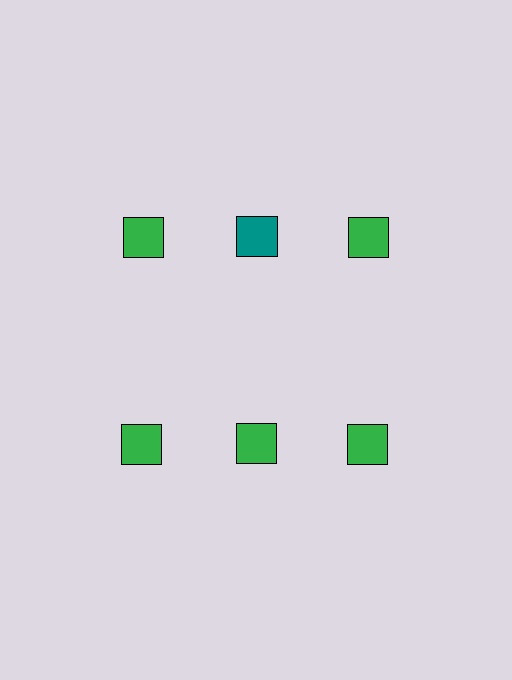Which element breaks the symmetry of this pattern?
The teal square in the top row, second from left column breaks the symmetry. All other shapes are green squares.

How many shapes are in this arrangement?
There are 6 shapes arranged in a grid pattern.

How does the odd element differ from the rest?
It has a different color: teal instead of green.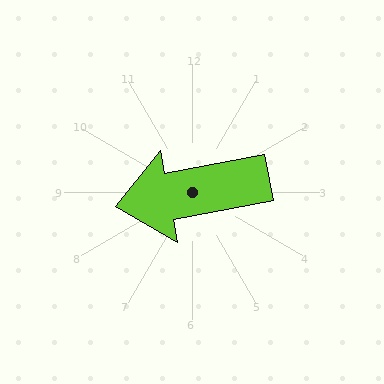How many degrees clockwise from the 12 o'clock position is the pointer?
Approximately 259 degrees.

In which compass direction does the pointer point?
West.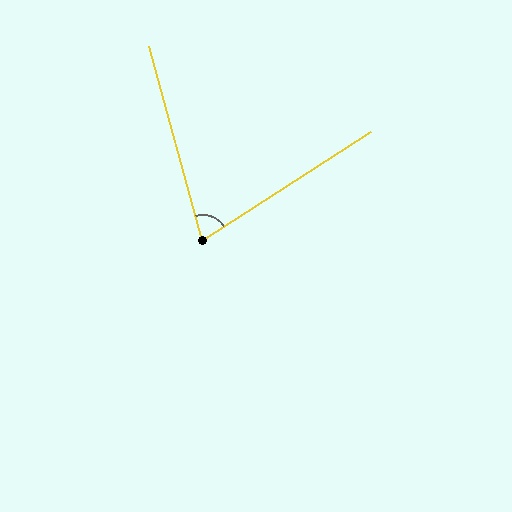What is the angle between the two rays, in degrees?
Approximately 73 degrees.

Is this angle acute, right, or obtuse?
It is acute.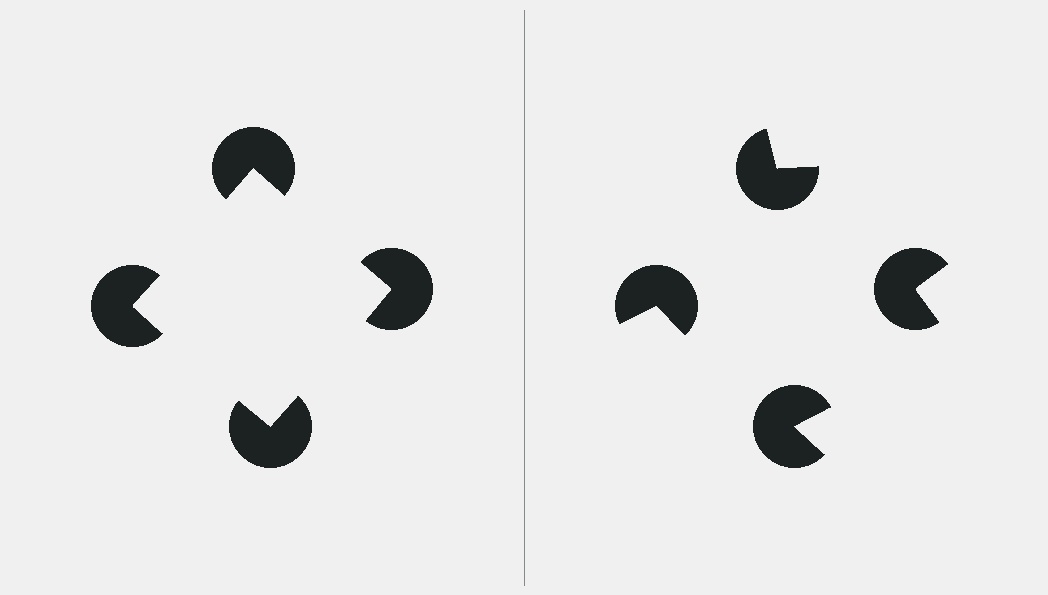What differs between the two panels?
The pac-man discs are positioned identically on both sides; only the wedge orientations differ. On the left they align to a square; on the right they are misaligned.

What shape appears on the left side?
An illusory square.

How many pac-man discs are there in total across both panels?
8 — 4 on each side.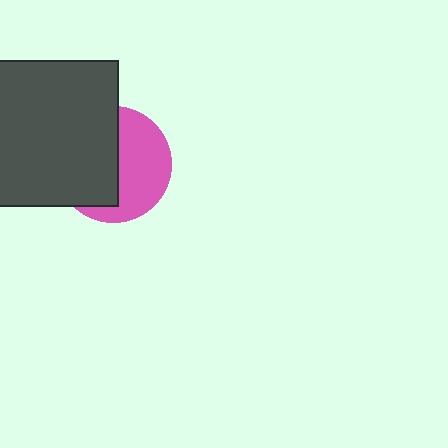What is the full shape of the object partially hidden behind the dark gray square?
The partially hidden object is a pink circle.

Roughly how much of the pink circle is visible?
About half of it is visible (roughly 48%).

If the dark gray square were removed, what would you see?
You would see the complete pink circle.